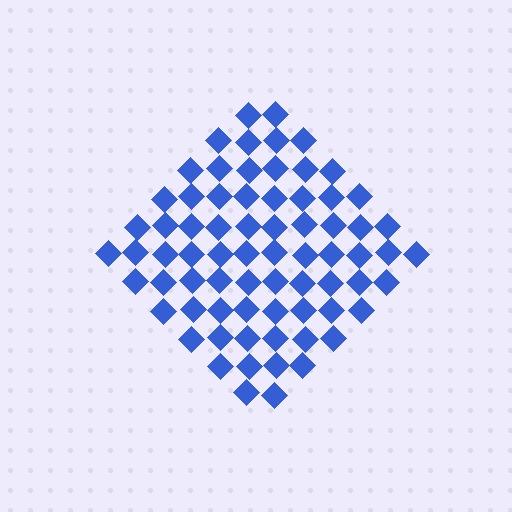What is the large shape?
The large shape is a diamond.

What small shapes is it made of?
It is made of small diamonds.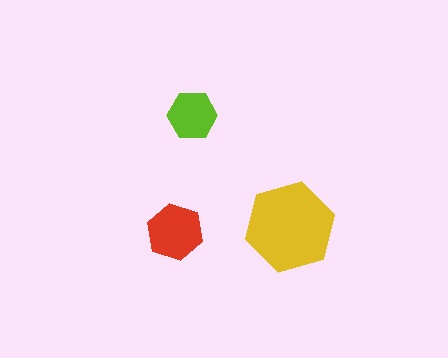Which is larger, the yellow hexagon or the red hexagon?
The yellow one.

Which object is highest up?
The lime hexagon is topmost.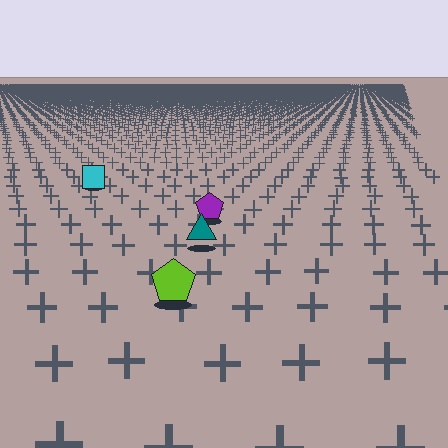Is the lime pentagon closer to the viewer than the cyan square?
Yes. The lime pentagon is closer — you can tell from the texture gradient: the ground texture is coarser near it.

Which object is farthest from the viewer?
The cyan square is farthest from the viewer. It appears smaller and the ground texture around it is denser.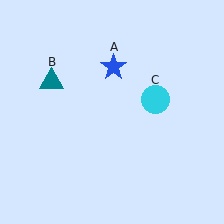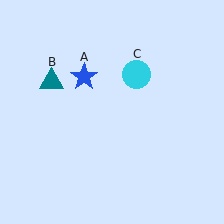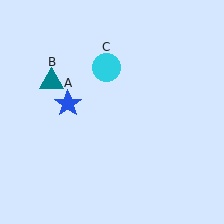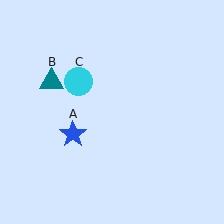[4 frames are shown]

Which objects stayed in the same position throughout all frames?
Teal triangle (object B) remained stationary.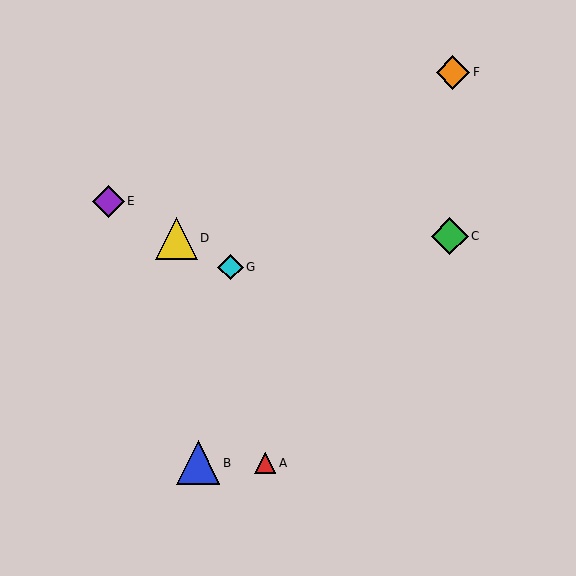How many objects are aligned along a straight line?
3 objects (D, E, G) are aligned along a straight line.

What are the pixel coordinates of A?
Object A is at (265, 463).